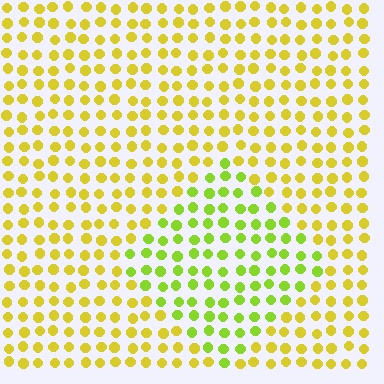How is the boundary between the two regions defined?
The boundary is defined purely by a slight shift in hue (about 32 degrees). Spacing, size, and orientation are identical on both sides.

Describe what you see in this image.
The image is filled with small yellow elements in a uniform arrangement. A diamond-shaped region is visible where the elements are tinted to a slightly different hue, forming a subtle color boundary.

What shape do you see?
I see a diamond.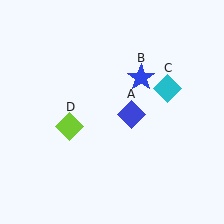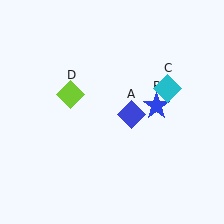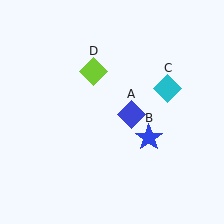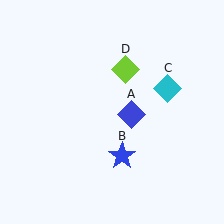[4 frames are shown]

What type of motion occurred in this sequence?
The blue star (object B), lime diamond (object D) rotated clockwise around the center of the scene.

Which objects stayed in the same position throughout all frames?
Blue diamond (object A) and cyan diamond (object C) remained stationary.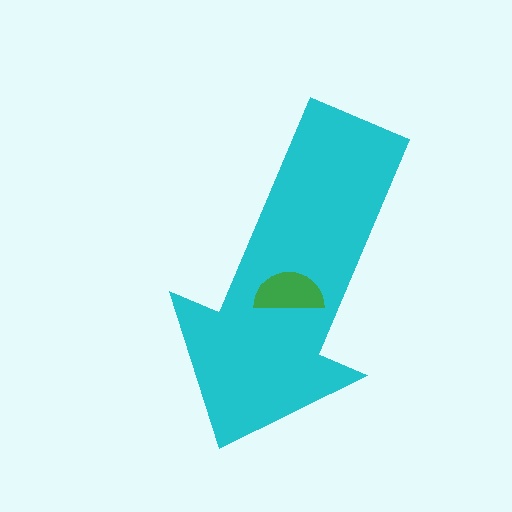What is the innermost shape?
The green semicircle.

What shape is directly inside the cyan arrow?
The green semicircle.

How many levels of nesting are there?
2.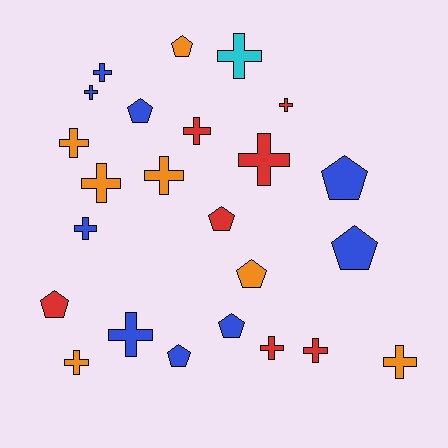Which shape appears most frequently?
Cross, with 15 objects.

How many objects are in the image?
There are 24 objects.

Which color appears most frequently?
Blue, with 9 objects.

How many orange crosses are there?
There are 5 orange crosses.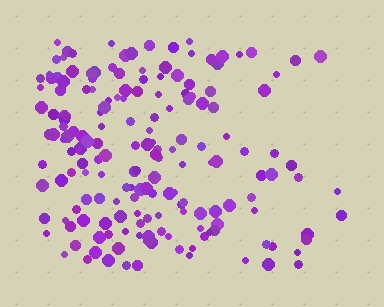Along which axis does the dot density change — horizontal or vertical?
Horizontal.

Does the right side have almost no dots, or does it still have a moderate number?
Still a moderate number, just noticeably fewer than the left.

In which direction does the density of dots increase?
From right to left, with the left side densest.